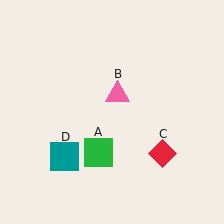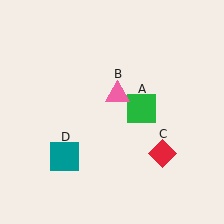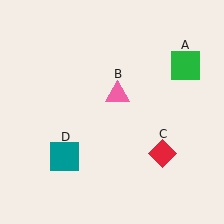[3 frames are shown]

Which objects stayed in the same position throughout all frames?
Pink triangle (object B) and red diamond (object C) and teal square (object D) remained stationary.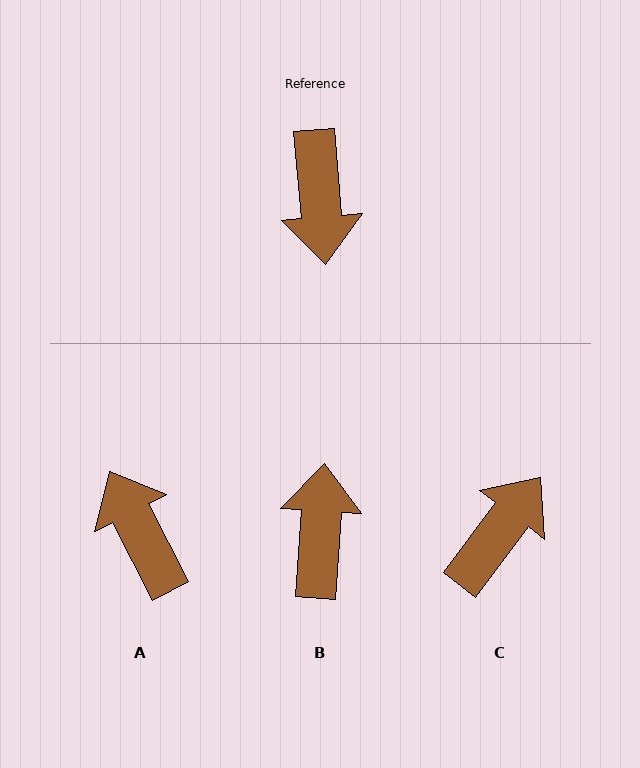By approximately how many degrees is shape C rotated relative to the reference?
Approximately 138 degrees counter-clockwise.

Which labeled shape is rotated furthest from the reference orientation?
B, about 171 degrees away.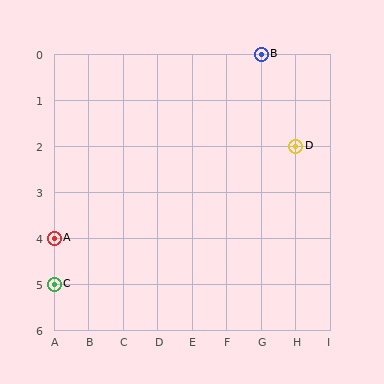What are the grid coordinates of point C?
Point C is at grid coordinates (A, 5).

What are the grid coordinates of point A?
Point A is at grid coordinates (A, 4).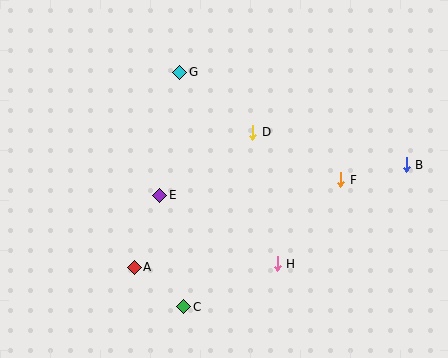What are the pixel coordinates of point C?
Point C is at (184, 307).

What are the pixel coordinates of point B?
Point B is at (406, 165).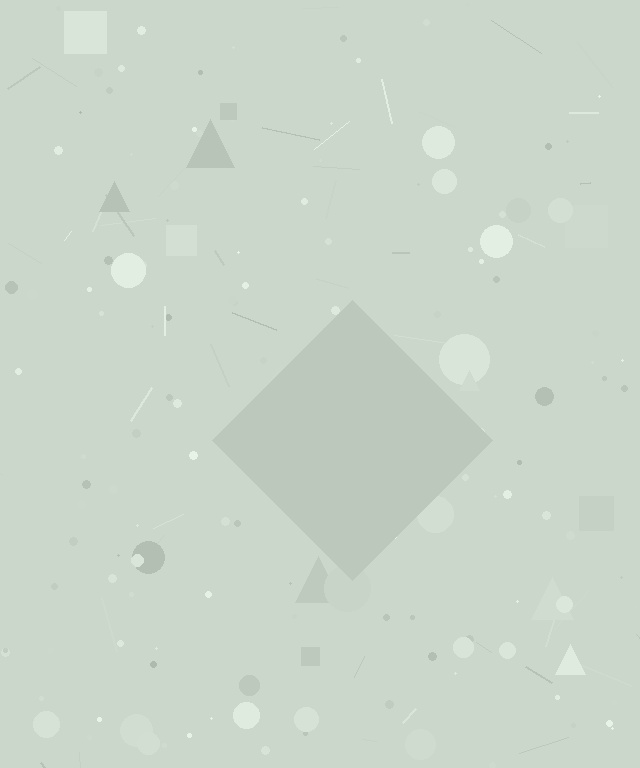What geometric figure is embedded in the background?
A diamond is embedded in the background.